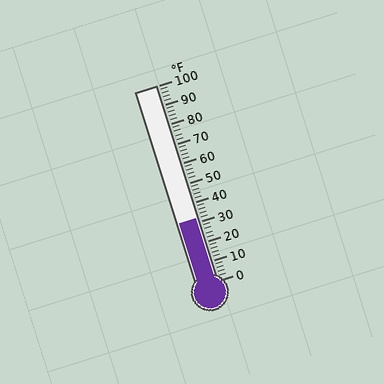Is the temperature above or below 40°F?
The temperature is below 40°F.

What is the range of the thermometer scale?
The thermometer scale ranges from 0°F to 100°F.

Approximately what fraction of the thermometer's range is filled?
The thermometer is filled to approximately 30% of its range.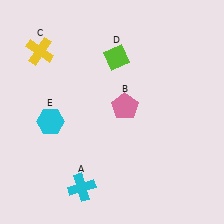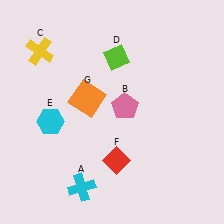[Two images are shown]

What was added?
A red diamond (F), an orange square (G) were added in Image 2.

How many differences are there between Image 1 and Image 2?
There are 2 differences between the two images.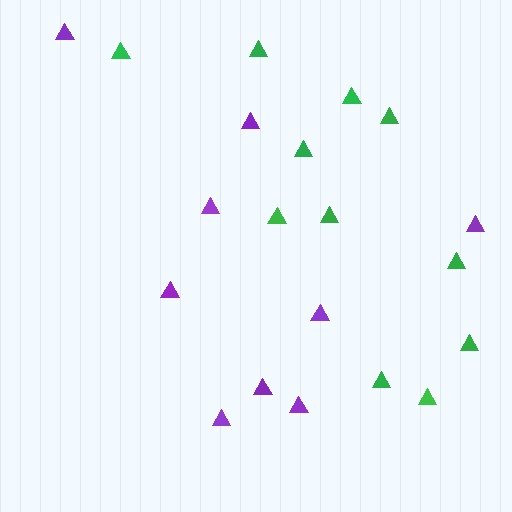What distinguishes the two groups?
There are 2 groups: one group of purple triangles (9) and one group of green triangles (11).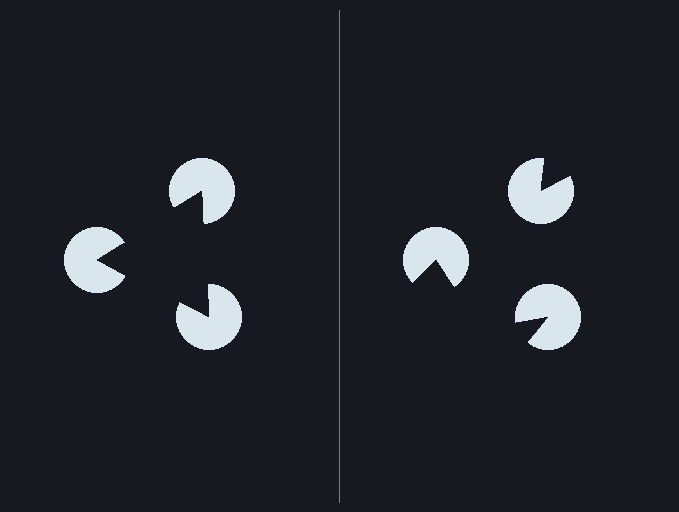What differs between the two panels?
The pac-man discs are positioned identically on both sides; only the wedge orientations differ. On the left they align to a triangle; on the right they are misaligned.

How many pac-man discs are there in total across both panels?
6 — 3 on each side.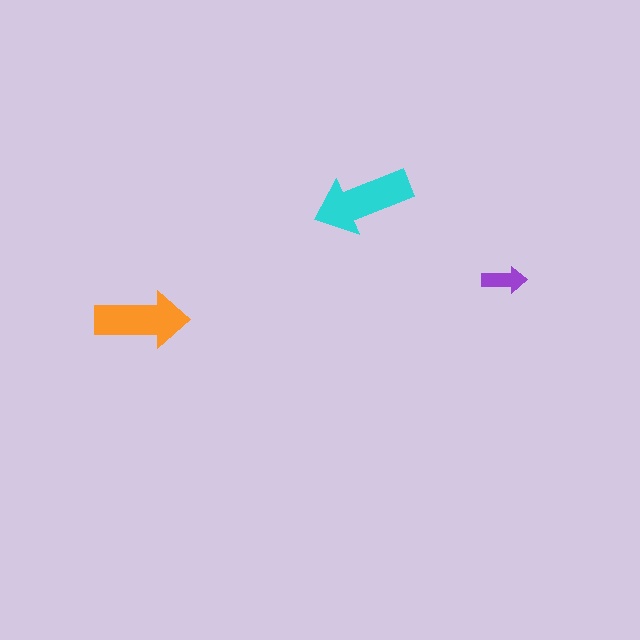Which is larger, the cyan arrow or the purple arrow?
The cyan one.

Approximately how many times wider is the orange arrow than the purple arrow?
About 2 times wider.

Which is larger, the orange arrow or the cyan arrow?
The cyan one.